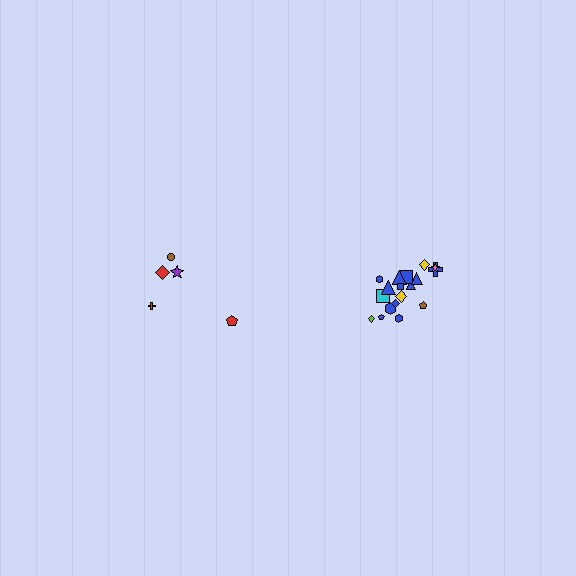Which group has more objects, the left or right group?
The right group.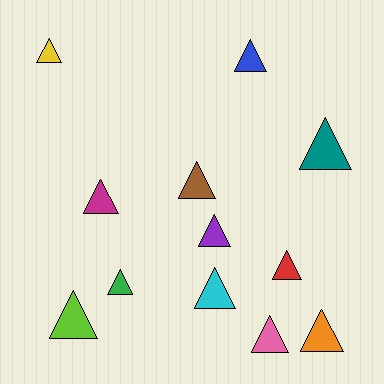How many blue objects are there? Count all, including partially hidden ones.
There is 1 blue object.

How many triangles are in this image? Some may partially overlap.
There are 12 triangles.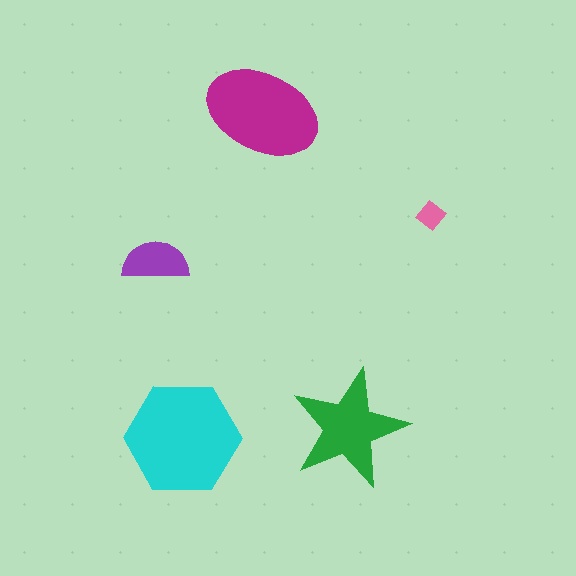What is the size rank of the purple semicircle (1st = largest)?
4th.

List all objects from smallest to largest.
The pink diamond, the purple semicircle, the green star, the magenta ellipse, the cyan hexagon.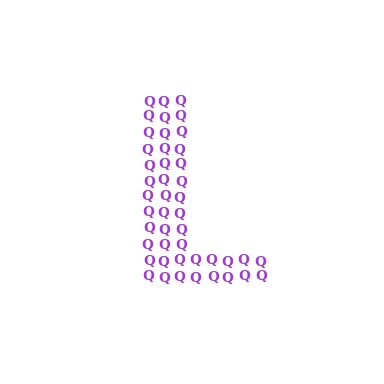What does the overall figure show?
The overall figure shows the letter L.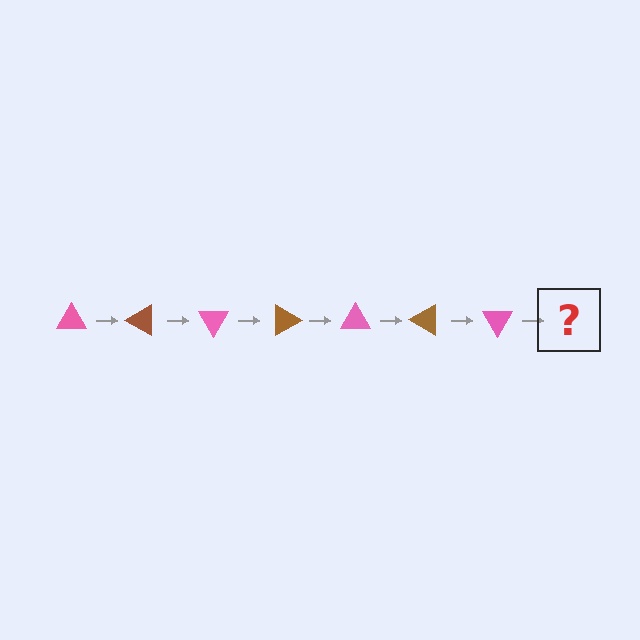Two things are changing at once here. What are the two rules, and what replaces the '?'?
The two rules are that it rotates 30 degrees each step and the color cycles through pink and brown. The '?' should be a brown triangle, rotated 210 degrees from the start.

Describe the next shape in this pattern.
It should be a brown triangle, rotated 210 degrees from the start.